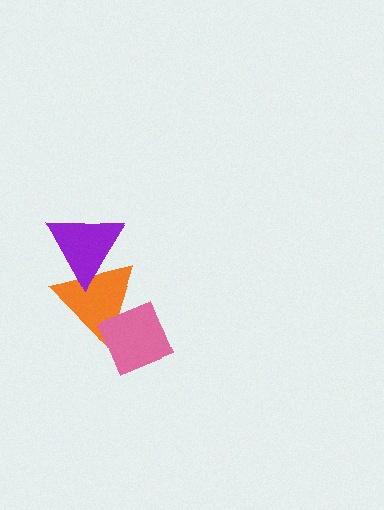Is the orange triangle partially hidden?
Yes, it is partially covered by another shape.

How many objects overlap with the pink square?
1 object overlaps with the pink square.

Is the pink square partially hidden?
No, no other shape covers it.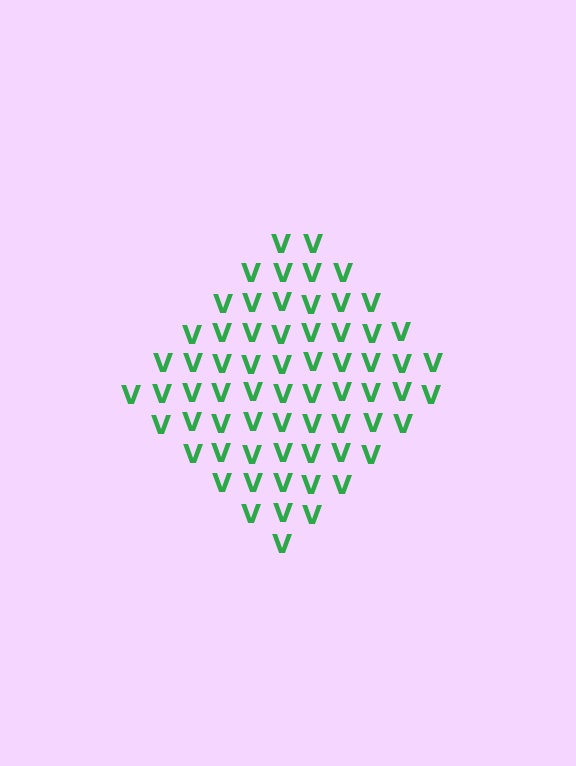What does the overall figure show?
The overall figure shows a diamond.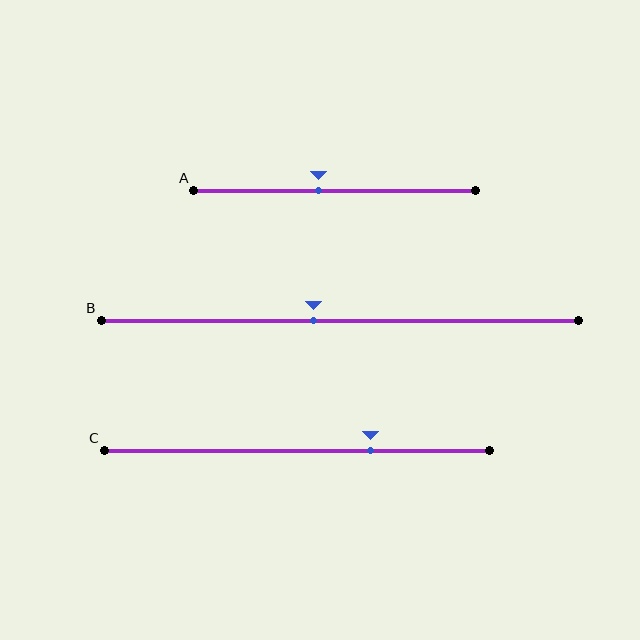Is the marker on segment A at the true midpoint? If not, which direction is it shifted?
No, the marker on segment A is shifted to the left by about 6% of the segment length.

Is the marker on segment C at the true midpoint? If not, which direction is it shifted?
No, the marker on segment C is shifted to the right by about 19% of the segment length.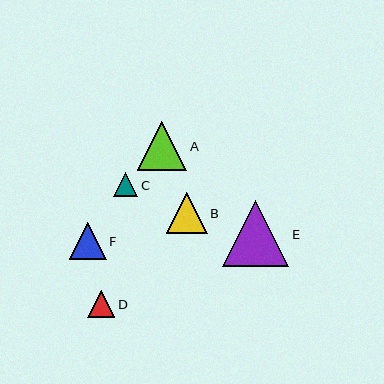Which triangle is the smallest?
Triangle C is the smallest with a size of approximately 24 pixels.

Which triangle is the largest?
Triangle E is the largest with a size of approximately 66 pixels.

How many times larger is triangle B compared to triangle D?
Triangle B is approximately 1.5 times the size of triangle D.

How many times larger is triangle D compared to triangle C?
Triangle D is approximately 1.2 times the size of triangle C.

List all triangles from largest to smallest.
From largest to smallest: E, A, B, F, D, C.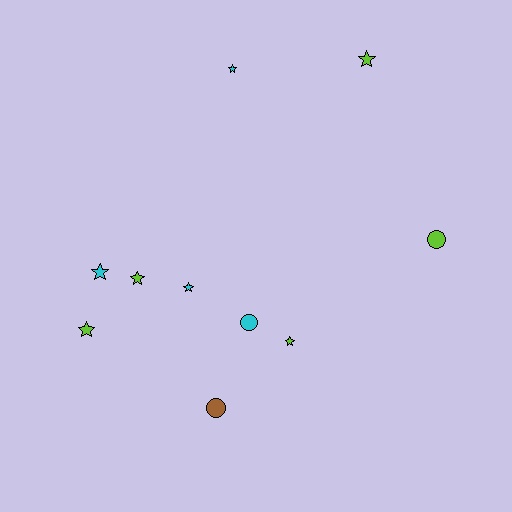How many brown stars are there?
There are no brown stars.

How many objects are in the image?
There are 10 objects.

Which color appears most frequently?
Lime, with 5 objects.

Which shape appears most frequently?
Star, with 7 objects.